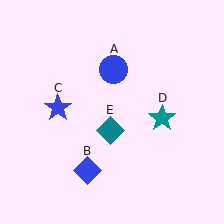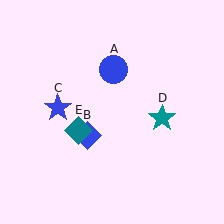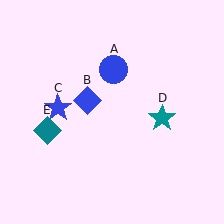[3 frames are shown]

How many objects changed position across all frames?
2 objects changed position: blue diamond (object B), teal diamond (object E).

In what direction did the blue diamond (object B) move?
The blue diamond (object B) moved up.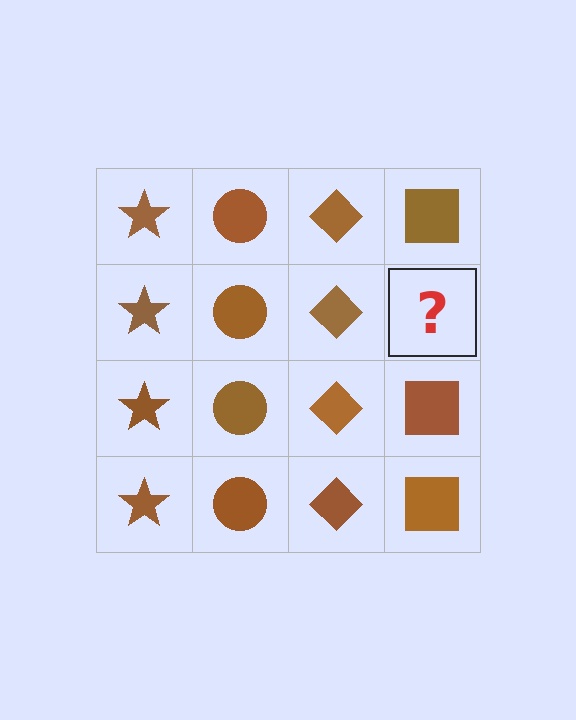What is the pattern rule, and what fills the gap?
The rule is that each column has a consistent shape. The gap should be filled with a brown square.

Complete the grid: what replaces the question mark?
The question mark should be replaced with a brown square.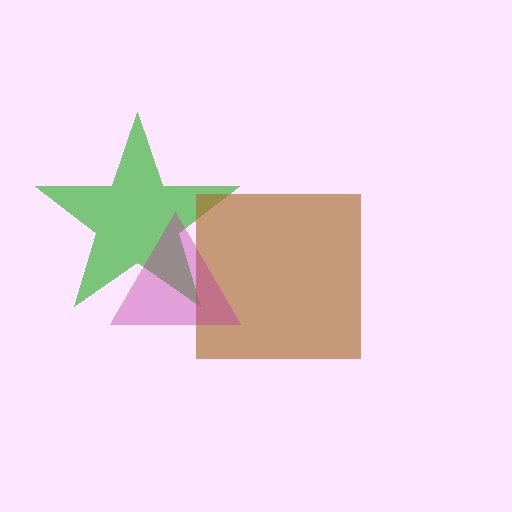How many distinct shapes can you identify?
There are 3 distinct shapes: a green star, a brown square, a magenta triangle.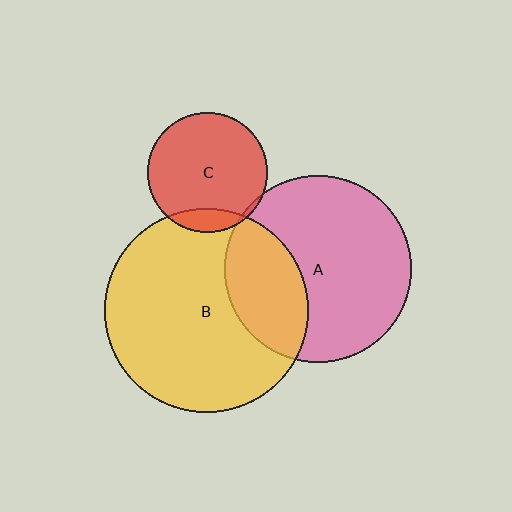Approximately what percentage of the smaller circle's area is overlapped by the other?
Approximately 30%.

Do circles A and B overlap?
Yes.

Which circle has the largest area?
Circle B (yellow).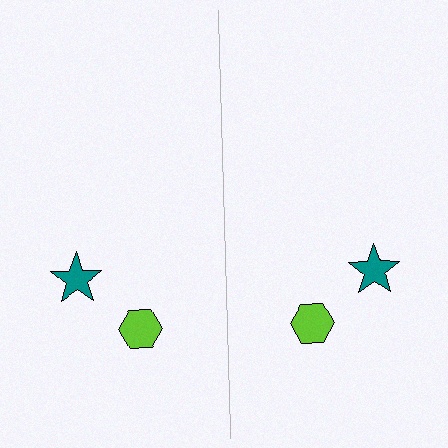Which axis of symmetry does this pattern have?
The pattern has a vertical axis of symmetry running through the center of the image.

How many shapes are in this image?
There are 4 shapes in this image.